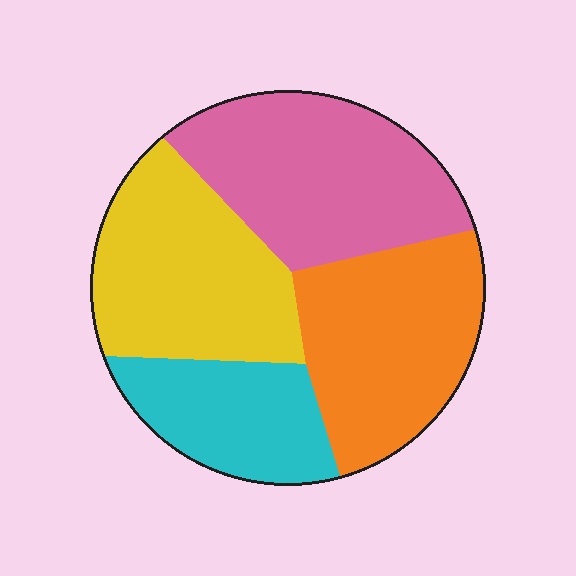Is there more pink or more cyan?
Pink.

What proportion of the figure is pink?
Pink covers roughly 30% of the figure.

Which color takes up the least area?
Cyan, at roughly 15%.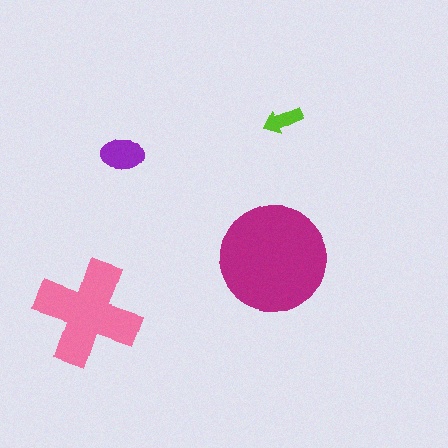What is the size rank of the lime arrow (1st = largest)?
4th.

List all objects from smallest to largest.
The lime arrow, the purple ellipse, the pink cross, the magenta circle.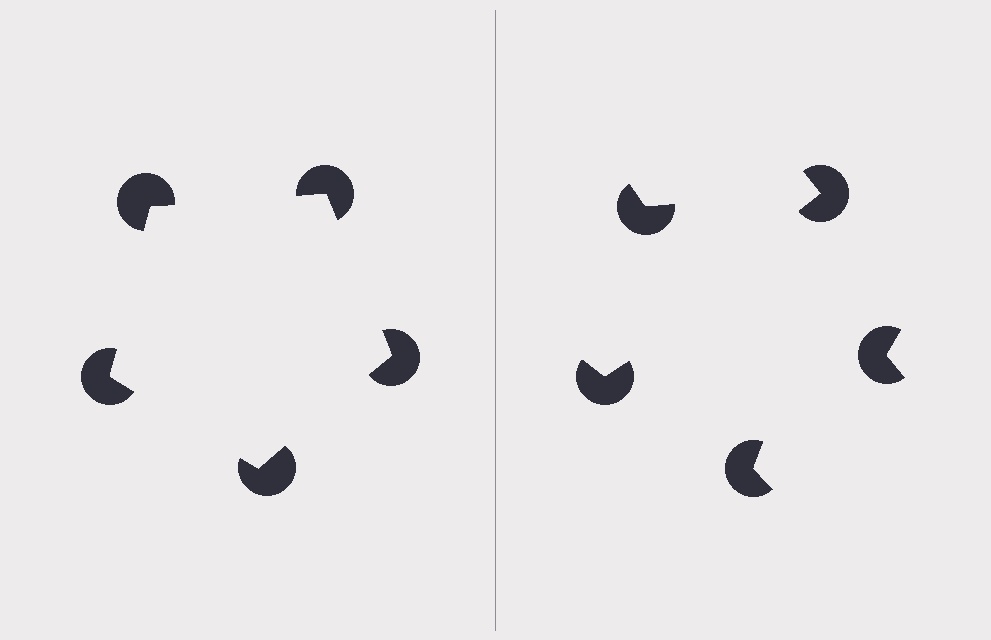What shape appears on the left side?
An illusory pentagon.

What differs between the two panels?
The pac-man discs are positioned identically on both sides; only the wedge orientations differ. On the left they align to a pentagon; on the right they are misaligned.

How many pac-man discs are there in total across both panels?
10 — 5 on each side.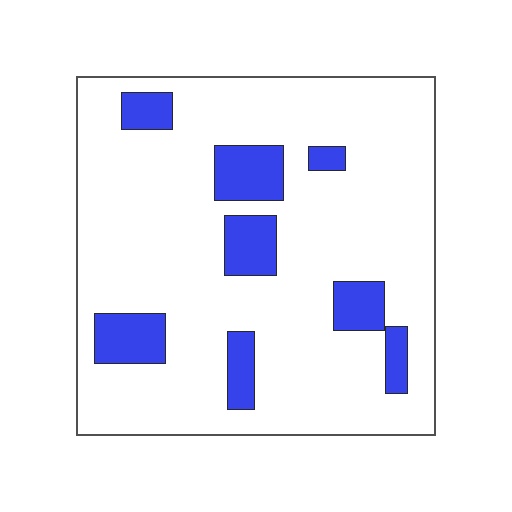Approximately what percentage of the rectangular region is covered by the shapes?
Approximately 15%.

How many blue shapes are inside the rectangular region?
8.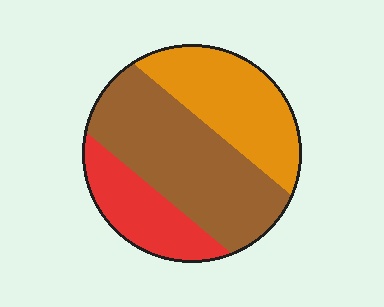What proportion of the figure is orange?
Orange takes up about one third (1/3) of the figure.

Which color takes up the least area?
Red, at roughly 20%.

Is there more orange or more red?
Orange.